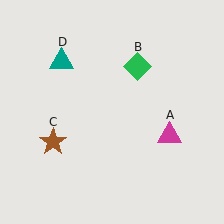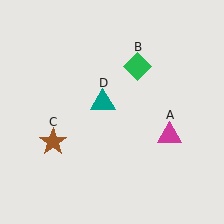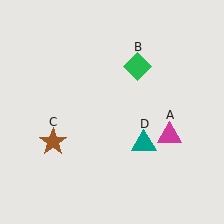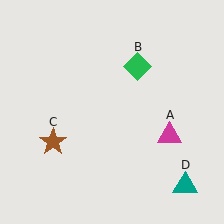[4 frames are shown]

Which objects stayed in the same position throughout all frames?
Magenta triangle (object A) and green diamond (object B) and brown star (object C) remained stationary.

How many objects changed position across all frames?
1 object changed position: teal triangle (object D).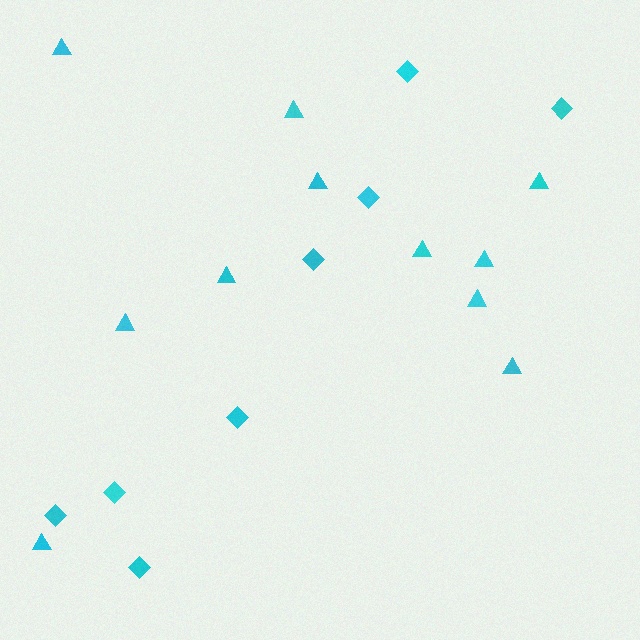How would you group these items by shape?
There are 2 groups: one group of triangles (11) and one group of diamonds (8).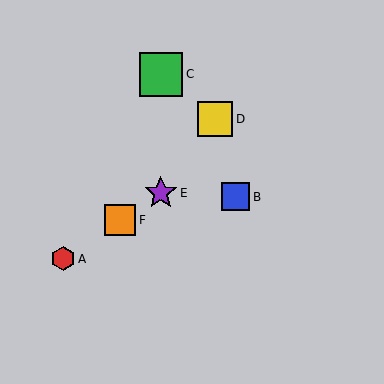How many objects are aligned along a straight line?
3 objects (A, E, F) are aligned along a straight line.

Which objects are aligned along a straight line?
Objects A, E, F are aligned along a straight line.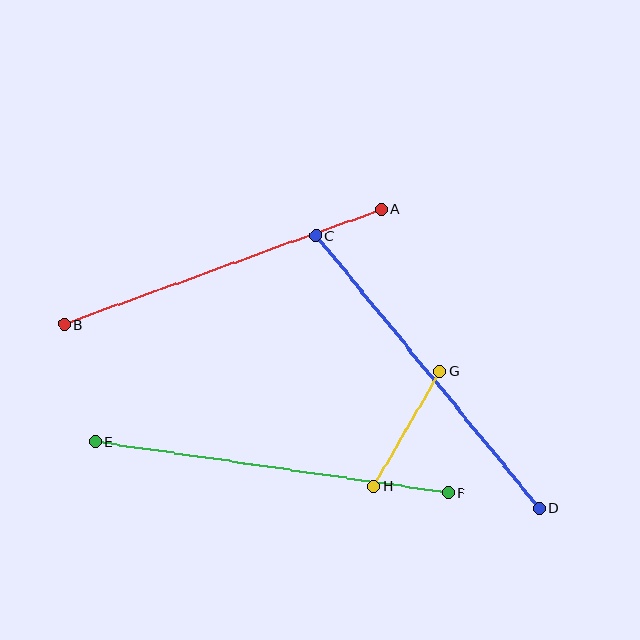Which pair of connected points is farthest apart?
Points E and F are farthest apart.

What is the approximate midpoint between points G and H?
The midpoint is at approximately (407, 429) pixels.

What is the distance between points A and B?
The distance is approximately 337 pixels.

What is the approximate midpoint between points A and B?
The midpoint is at approximately (223, 267) pixels.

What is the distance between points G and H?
The distance is approximately 133 pixels.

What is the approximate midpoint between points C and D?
The midpoint is at approximately (427, 372) pixels.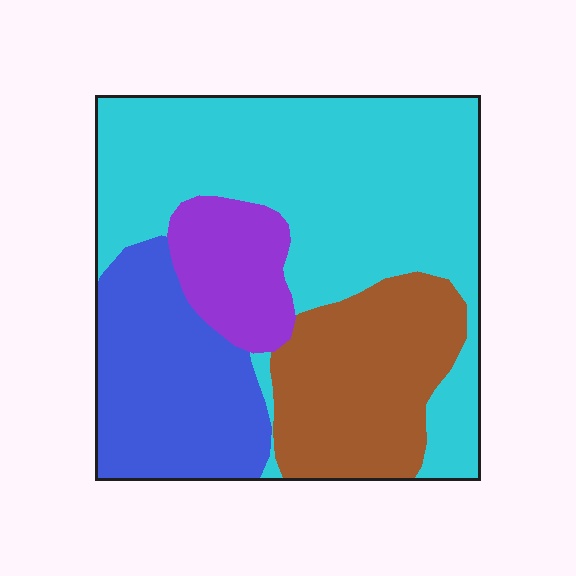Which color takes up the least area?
Purple, at roughly 10%.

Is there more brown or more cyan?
Cyan.